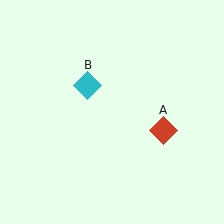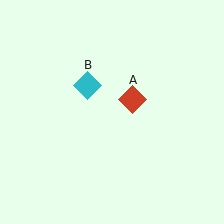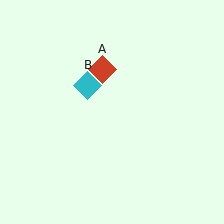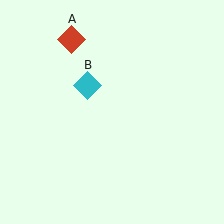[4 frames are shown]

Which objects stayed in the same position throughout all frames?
Cyan diamond (object B) remained stationary.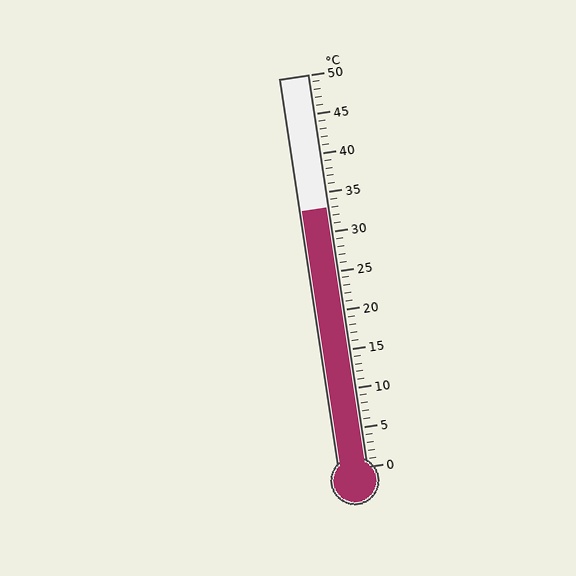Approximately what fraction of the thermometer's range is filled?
The thermometer is filled to approximately 65% of its range.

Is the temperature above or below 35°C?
The temperature is below 35°C.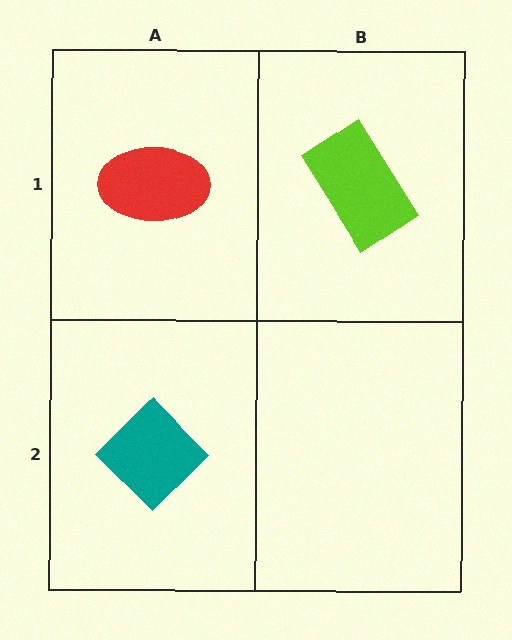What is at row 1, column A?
A red ellipse.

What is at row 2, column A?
A teal diamond.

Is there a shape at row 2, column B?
No, that cell is empty.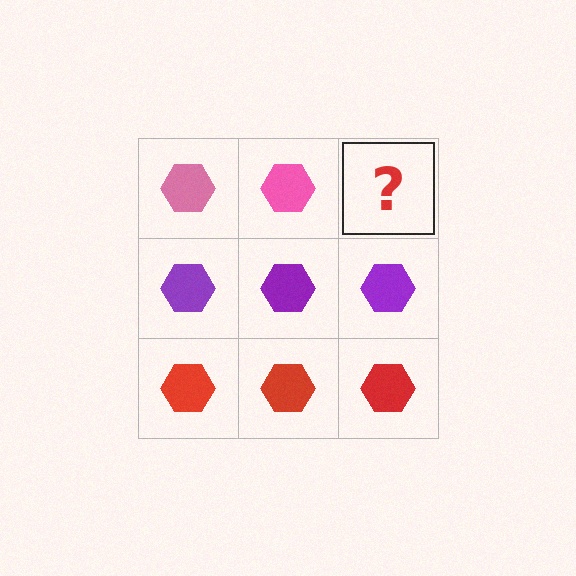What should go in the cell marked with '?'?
The missing cell should contain a pink hexagon.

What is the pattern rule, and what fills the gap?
The rule is that each row has a consistent color. The gap should be filled with a pink hexagon.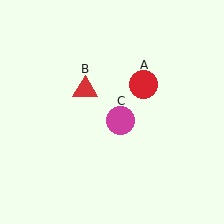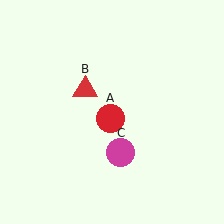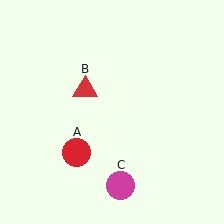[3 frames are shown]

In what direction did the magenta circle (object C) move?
The magenta circle (object C) moved down.